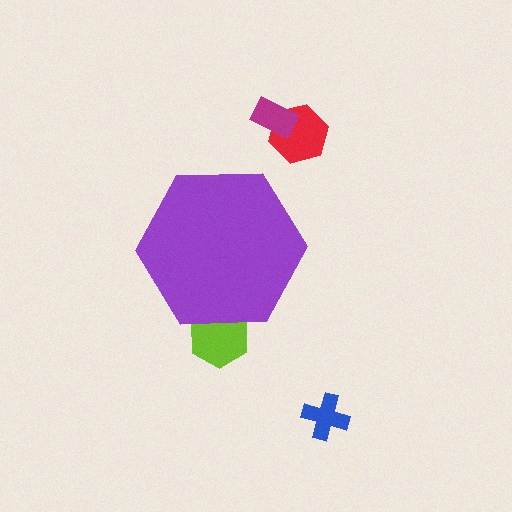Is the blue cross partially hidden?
No, the blue cross is fully visible.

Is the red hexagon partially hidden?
No, the red hexagon is fully visible.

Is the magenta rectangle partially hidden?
No, the magenta rectangle is fully visible.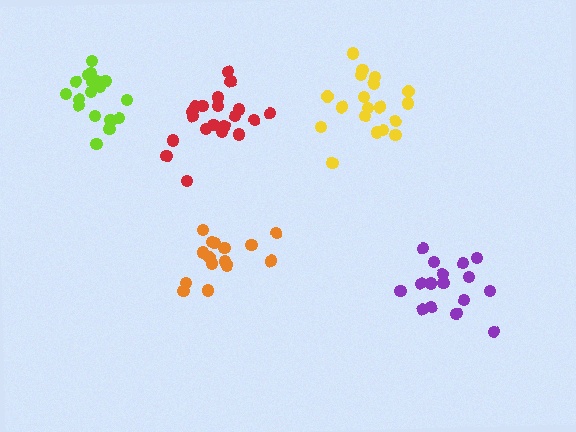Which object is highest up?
The lime cluster is topmost.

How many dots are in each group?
Group 1: 16 dots, Group 2: 20 dots, Group 3: 19 dots, Group 4: 18 dots, Group 5: 15 dots (88 total).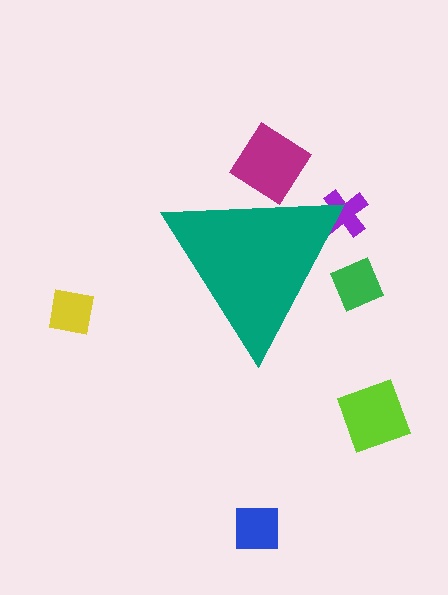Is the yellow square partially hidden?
No, the yellow square is fully visible.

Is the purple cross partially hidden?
Yes, the purple cross is partially hidden behind the teal triangle.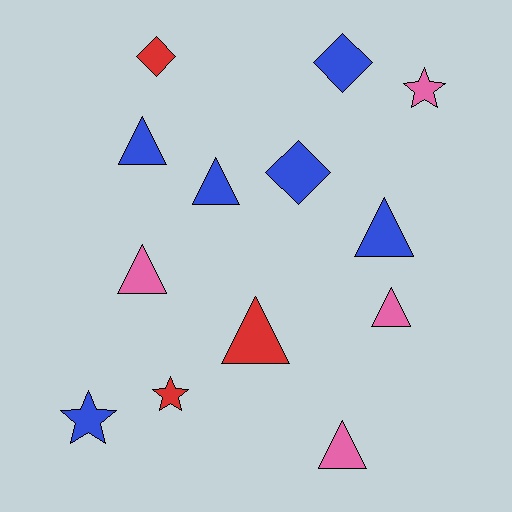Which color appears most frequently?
Blue, with 6 objects.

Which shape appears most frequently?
Triangle, with 7 objects.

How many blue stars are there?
There is 1 blue star.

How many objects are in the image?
There are 13 objects.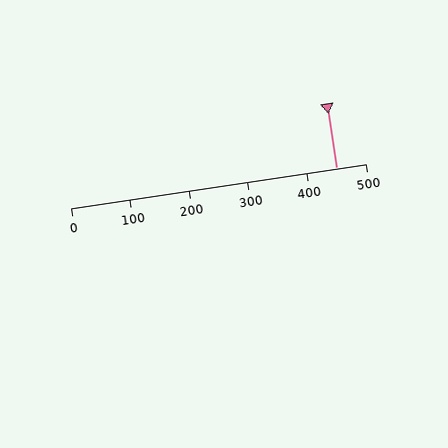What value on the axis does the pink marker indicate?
The marker indicates approximately 450.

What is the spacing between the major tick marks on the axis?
The major ticks are spaced 100 apart.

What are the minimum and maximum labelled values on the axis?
The axis runs from 0 to 500.